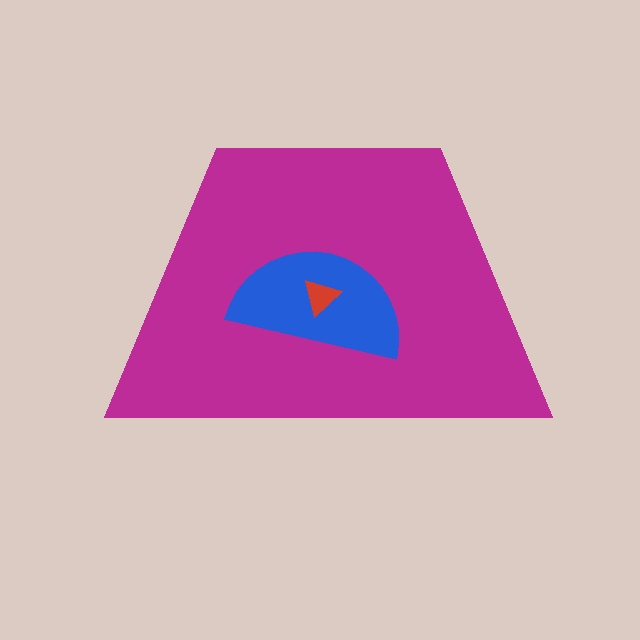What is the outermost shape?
The magenta trapezoid.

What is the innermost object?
The red triangle.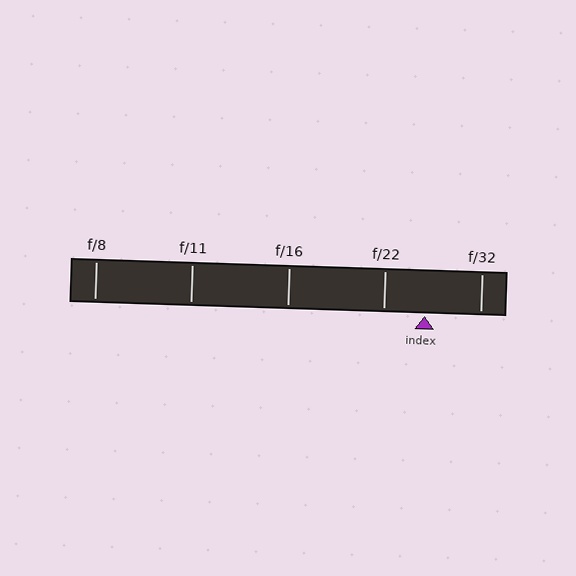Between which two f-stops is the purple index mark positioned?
The index mark is between f/22 and f/32.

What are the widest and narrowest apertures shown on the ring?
The widest aperture shown is f/8 and the narrowest is f/32.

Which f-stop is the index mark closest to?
The index mark is closest to f/22.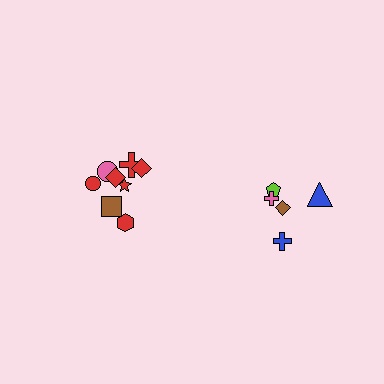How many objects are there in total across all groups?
There are 13 objects.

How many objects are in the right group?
There are 5 objects.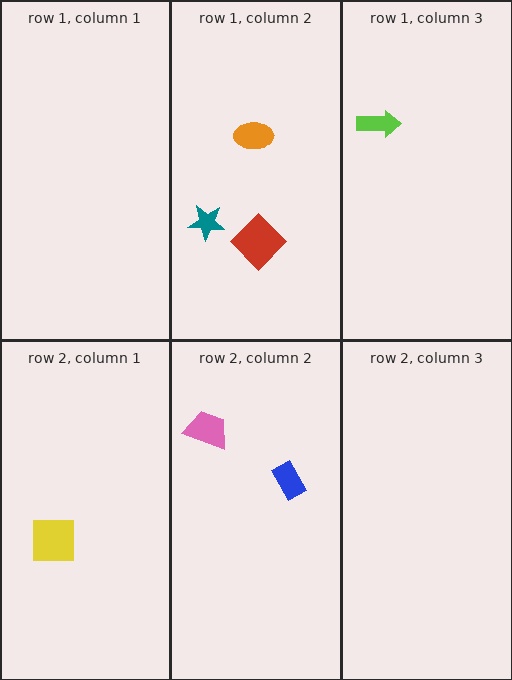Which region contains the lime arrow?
The row 1, column 3 region.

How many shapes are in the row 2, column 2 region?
2.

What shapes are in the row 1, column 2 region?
The teal star, the red diamond, the orange ellipse.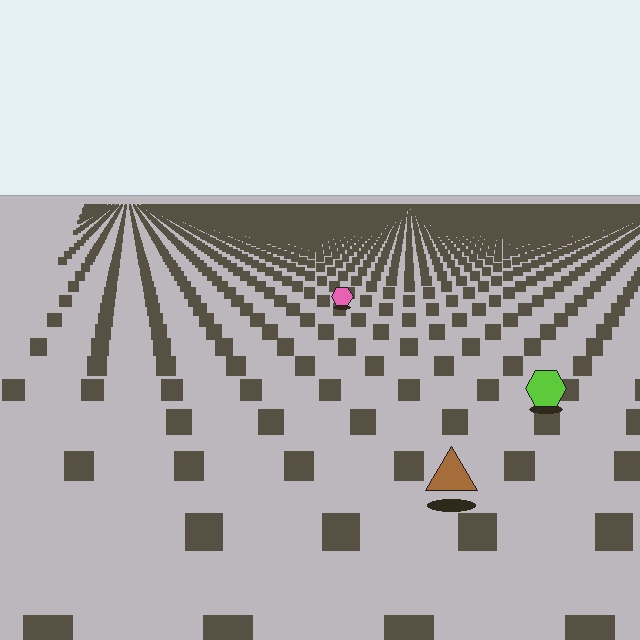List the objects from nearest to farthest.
From nearest to farthest: the brown triangle, the lime hexagon, the pink hexagon.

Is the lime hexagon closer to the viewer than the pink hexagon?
Yes. The lime hexagon is closer — you can tell from the texture gradient: the ground texture is coarser near it.